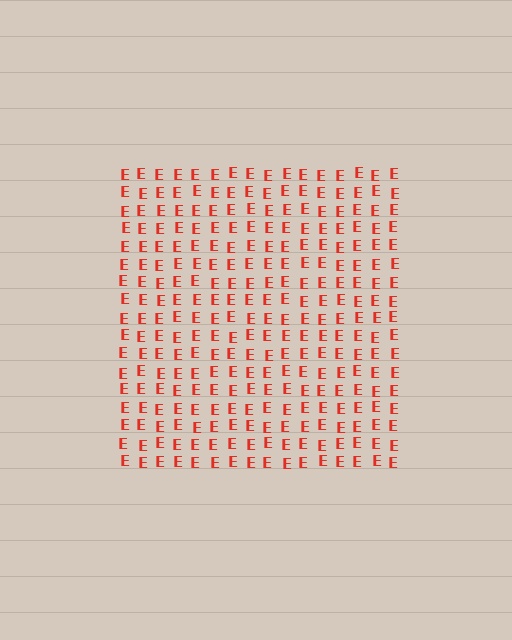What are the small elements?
The small elements are letter E's.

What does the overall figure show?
The overall figure shows a square.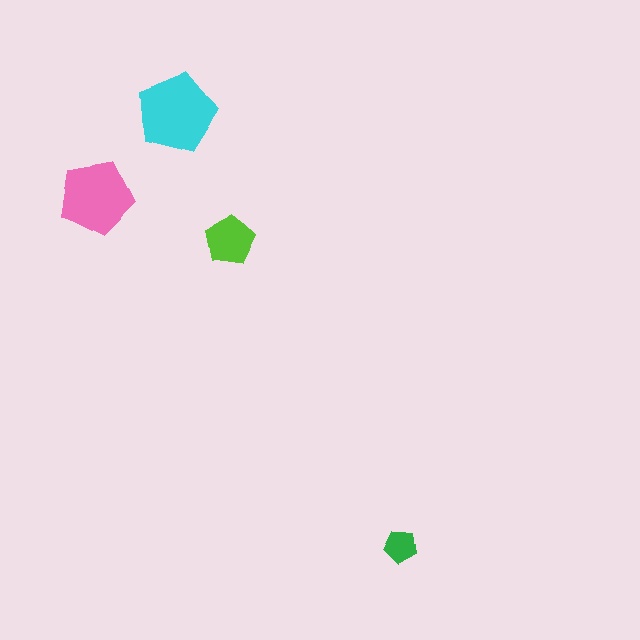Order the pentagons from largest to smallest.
the cyan one, the pink one, the lime one, the green one.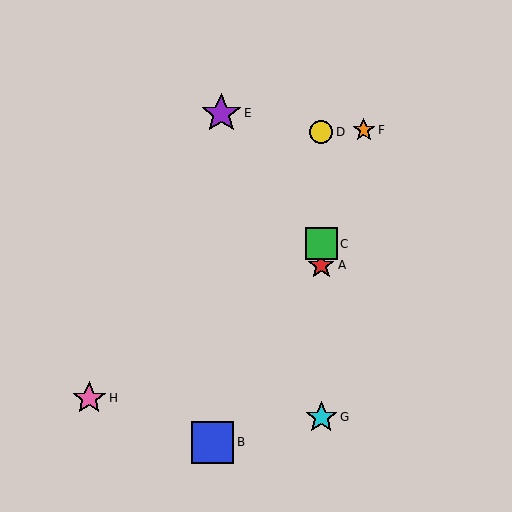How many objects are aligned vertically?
4 objects (A, C, D, G) are aligned vertically.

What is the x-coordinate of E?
Object E is at x≈221.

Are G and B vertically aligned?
No, G is at x≈321 and B is at x≈213.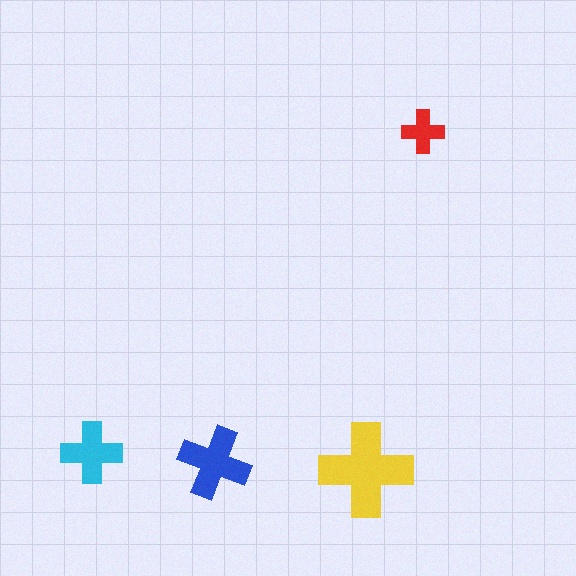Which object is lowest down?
The yellow cross is bottommost.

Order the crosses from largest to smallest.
the yellow one, the blue one, the cyan one, the red one.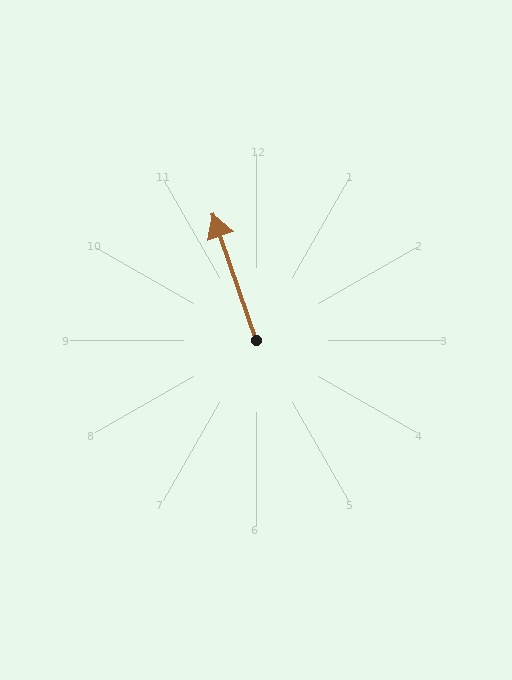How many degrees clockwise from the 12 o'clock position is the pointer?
Approximately 341 degrees.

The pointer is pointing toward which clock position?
Roughly 11 o'clock.